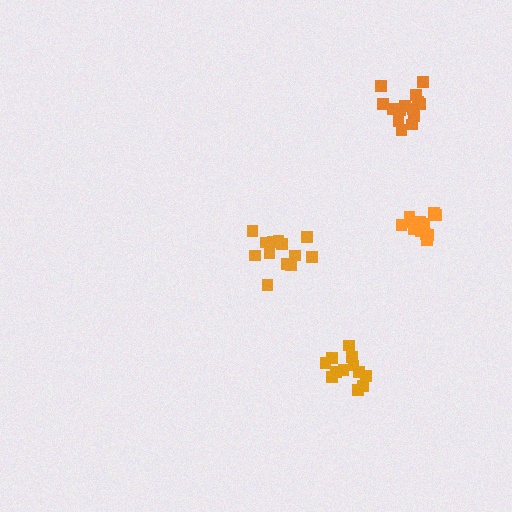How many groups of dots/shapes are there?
There are 4 groups.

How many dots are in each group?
Group 1: 16 dots, Group 2: 13 dots, Group 3: 13 dots, Group 4: 14 dots (56 total).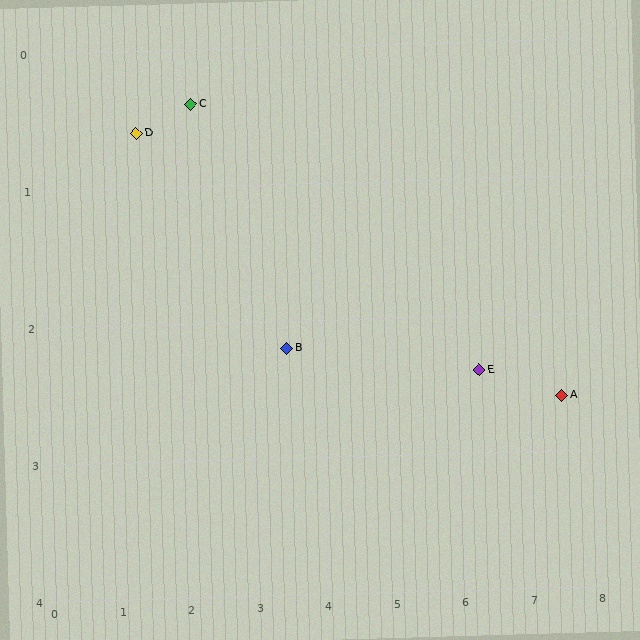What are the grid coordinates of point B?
Point B is at approximately (3.5, 2.2).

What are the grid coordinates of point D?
Point D is at approximately (1.4, 0.6).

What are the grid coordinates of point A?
Point A is at approximately (7.5, 2.6).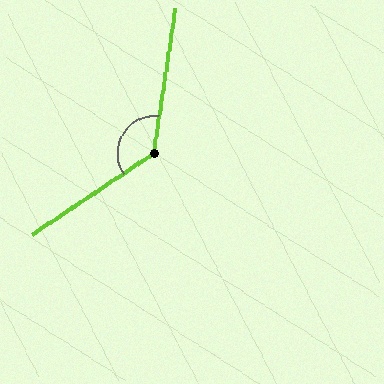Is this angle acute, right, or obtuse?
It is obtuse.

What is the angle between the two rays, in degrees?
Approximately 132 degrees.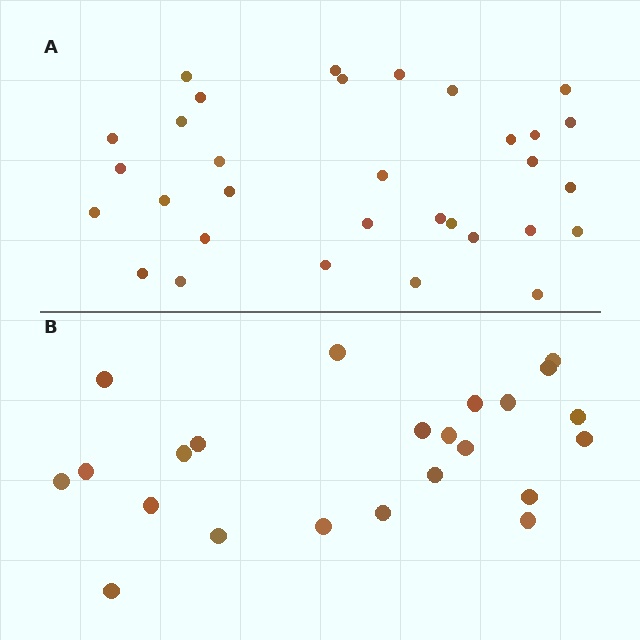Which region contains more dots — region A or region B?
Region A (the top region) has more dots.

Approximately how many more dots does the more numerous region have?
Region A has roughly 8 or so more dots than region B.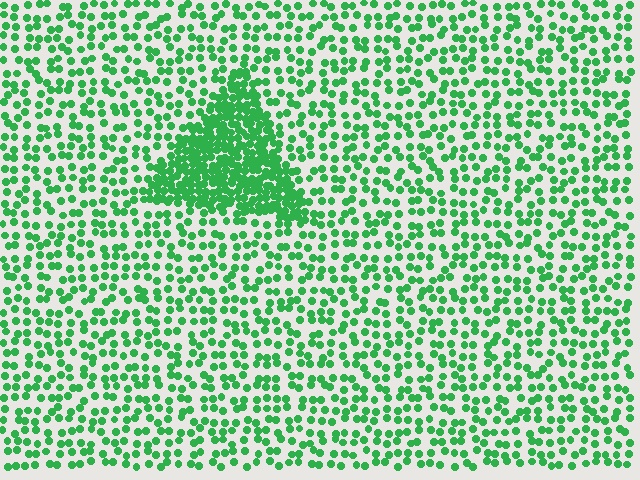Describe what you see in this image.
The image contains small green elements arranged at two different densities. A triangle-shaped region is visible where the elements are more densely packed than the surrounding area.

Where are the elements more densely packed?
The elements are more densely packed inside the triangle boundary.